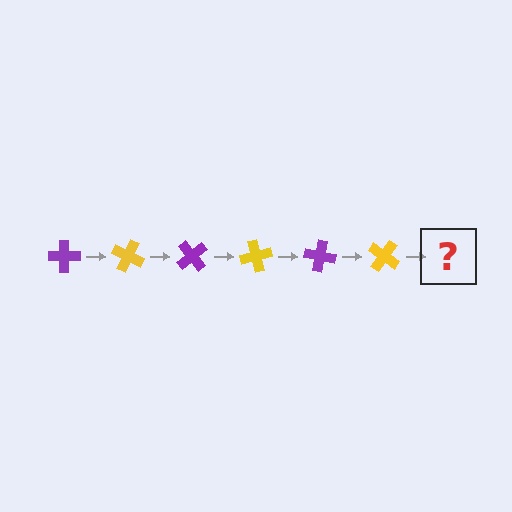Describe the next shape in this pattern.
It should be a purple cross, rotated 150 degrees from the start.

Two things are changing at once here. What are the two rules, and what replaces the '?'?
The two rules are that it rotates 25 degrees each step and the color cycles through purple and yellow. The '?' should be a purple cross, rotated 150 degrees from the start.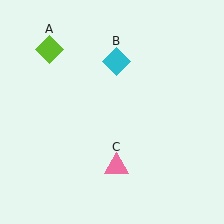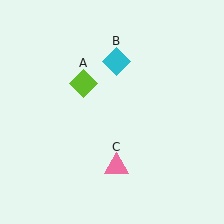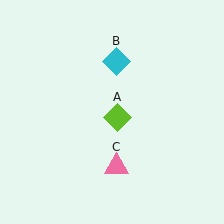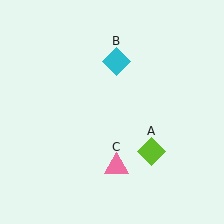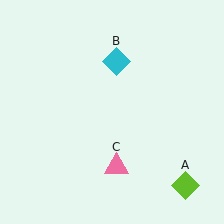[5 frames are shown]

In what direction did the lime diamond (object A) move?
The lime diamond (object A) moved down and to the right.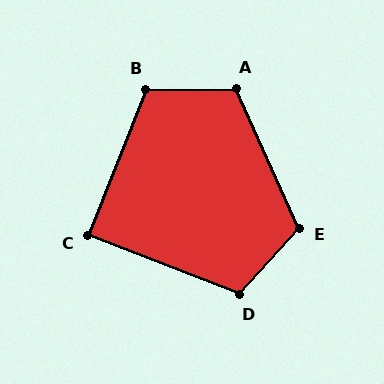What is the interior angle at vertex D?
Approximately 111 degrees (obtuse).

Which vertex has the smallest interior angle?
C, at approximately 90 degrees.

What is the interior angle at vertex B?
Approximately 112 degrees (obtuse).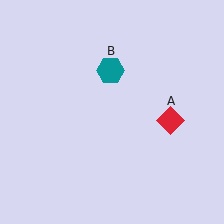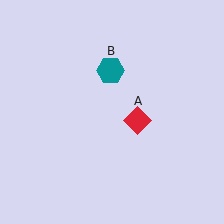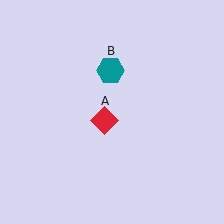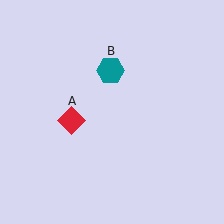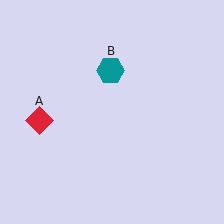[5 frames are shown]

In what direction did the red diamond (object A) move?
The red diamond (object A) moved left.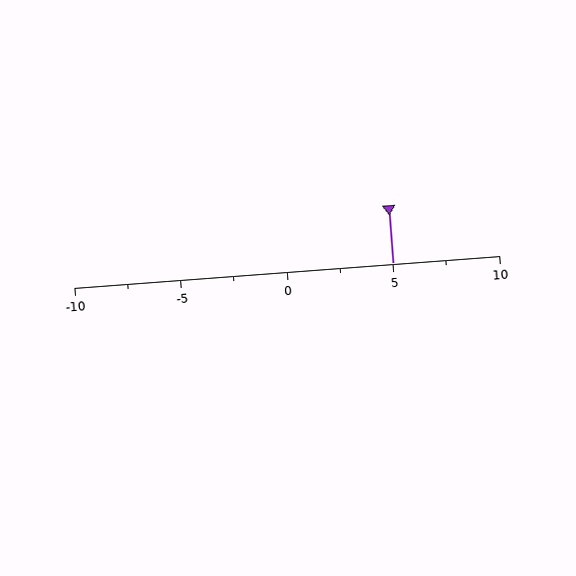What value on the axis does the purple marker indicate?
The marker indicates approximately 5.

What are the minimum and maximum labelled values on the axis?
The axis runs from -10 to 10.